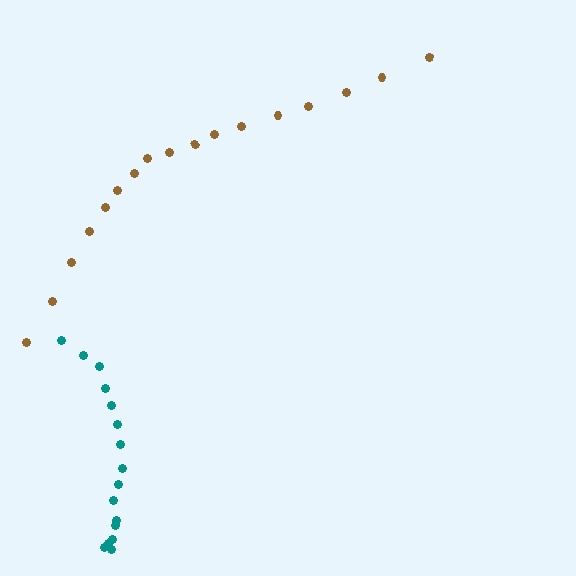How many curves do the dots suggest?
There are 2 distinct paths.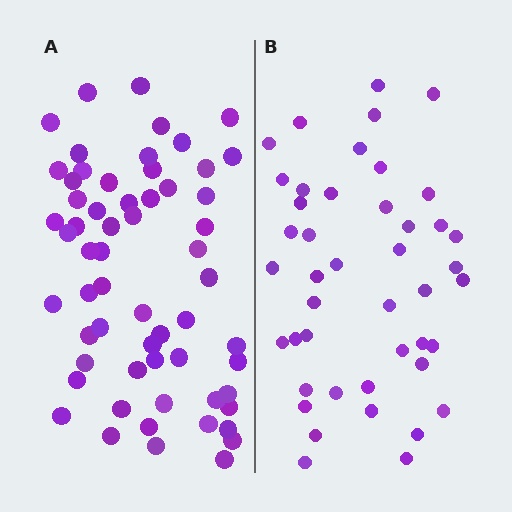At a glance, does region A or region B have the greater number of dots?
Region A (the left region) has more dots.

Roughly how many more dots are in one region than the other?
Region A has approximately 15 more dots than region B.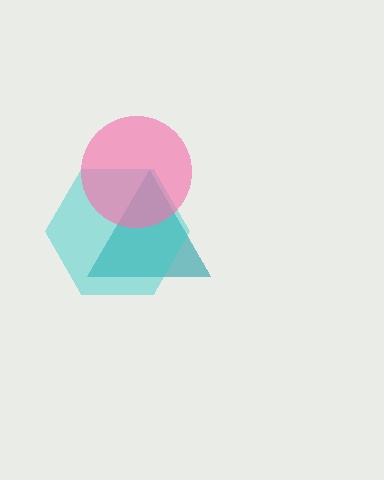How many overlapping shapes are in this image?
There are 3 overlapping shapes in the image.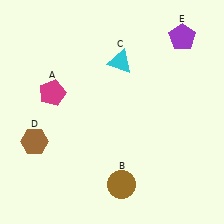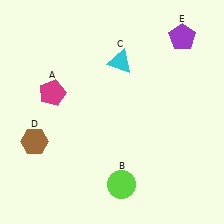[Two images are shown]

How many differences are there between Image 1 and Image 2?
There is 1 difference between the two images.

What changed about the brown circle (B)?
In Image 1, B is brown. In Image 2, it changed to lime.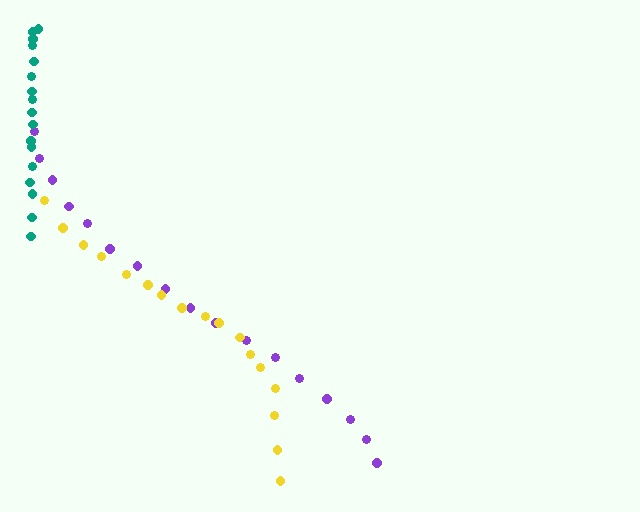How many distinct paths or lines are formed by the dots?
There are 3 distinct paths.